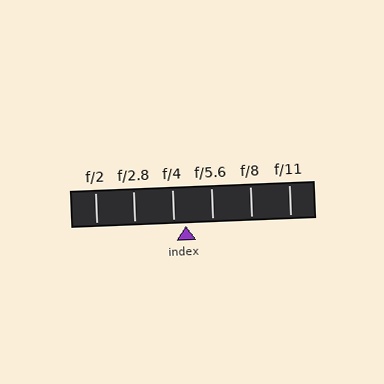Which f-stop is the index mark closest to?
The index mark is closest to f/4.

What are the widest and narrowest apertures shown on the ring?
The widest aperture shown is f/2 and the narrowest is f/11.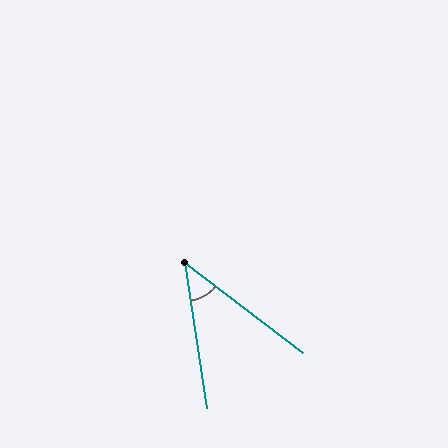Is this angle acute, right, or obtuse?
It is acute.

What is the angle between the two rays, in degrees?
Approximately 44 degrees.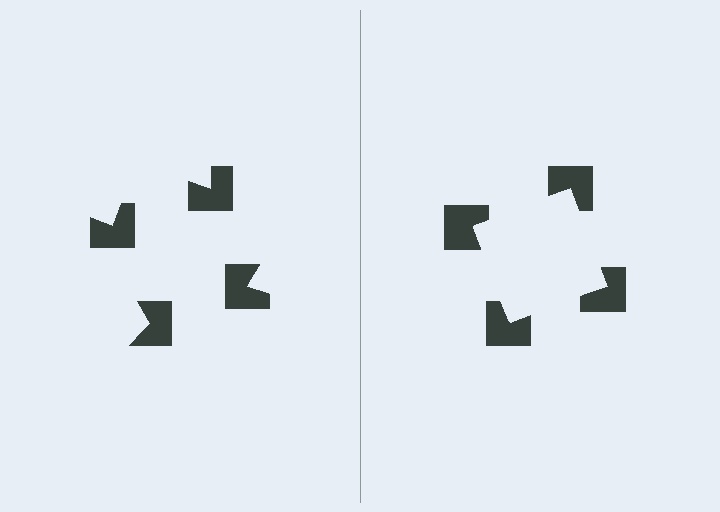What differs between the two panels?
The notched squares are positioned identically on both sides; only the wedge orientations differ. On the right they align to a square; on the left they are misaligned.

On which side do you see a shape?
An illusory square appears on the right side. On the left side the wedge cuts are rotated, so no coherent shape forms.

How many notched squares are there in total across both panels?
8 — 4 on each side.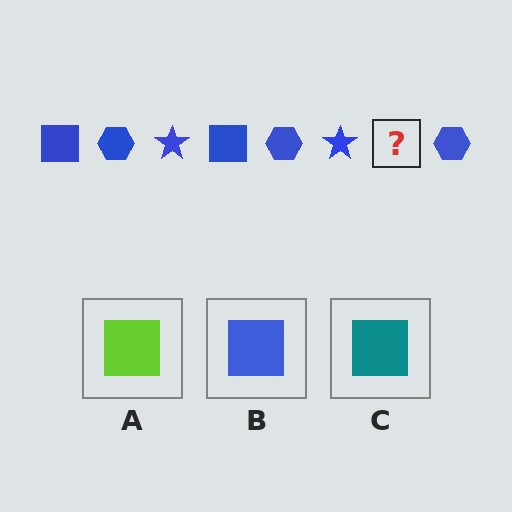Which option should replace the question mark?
Option B.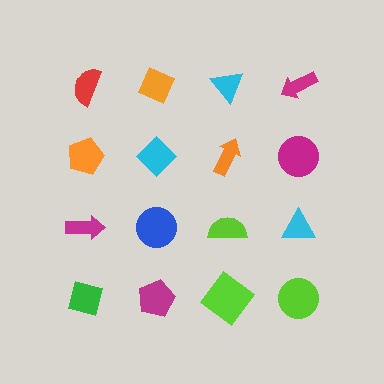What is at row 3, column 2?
A blue circle.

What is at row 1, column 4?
A magenta arrow.